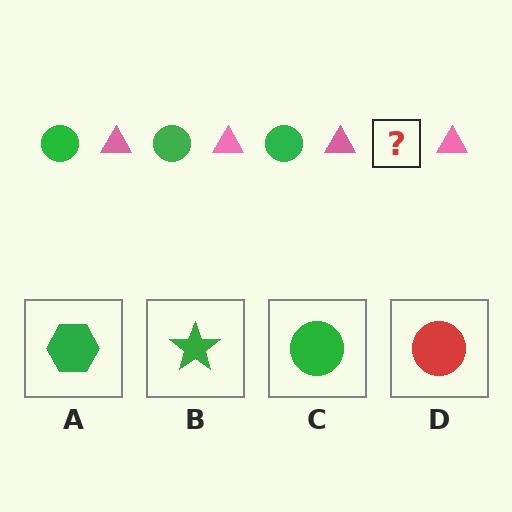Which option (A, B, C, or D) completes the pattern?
C.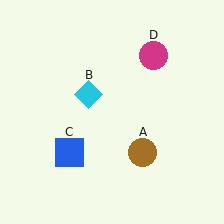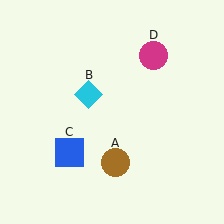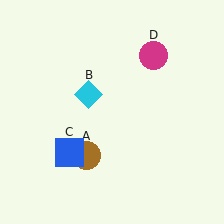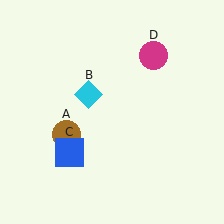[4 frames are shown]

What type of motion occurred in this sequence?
The brown circle (object A) rotated clockwise around the center of the scene.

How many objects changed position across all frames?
1 object changed position: brown circle (object A).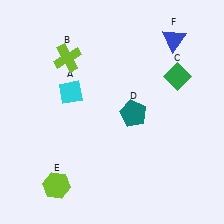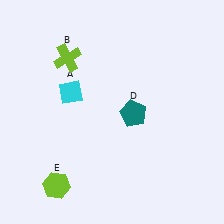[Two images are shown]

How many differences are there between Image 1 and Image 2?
There are 2 differences between the two images.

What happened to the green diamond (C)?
The green diamond (C) was removed in Image 2. It was in the top-right area of Image 1.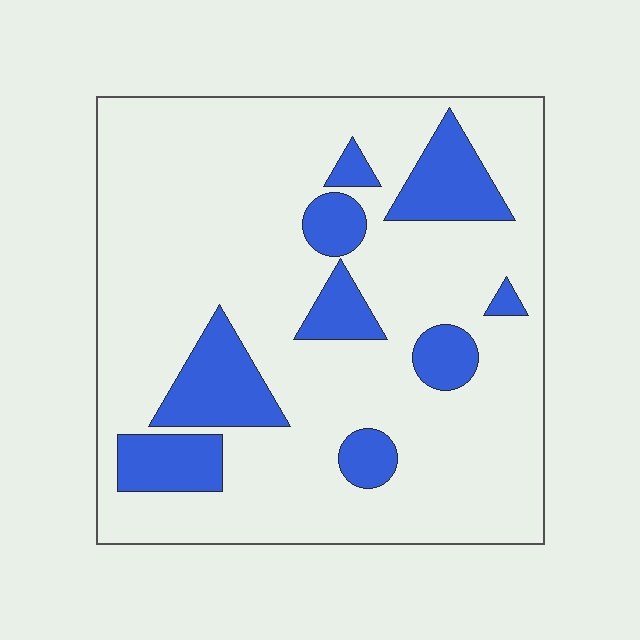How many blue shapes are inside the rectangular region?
9.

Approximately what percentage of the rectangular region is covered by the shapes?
Approximately 20%.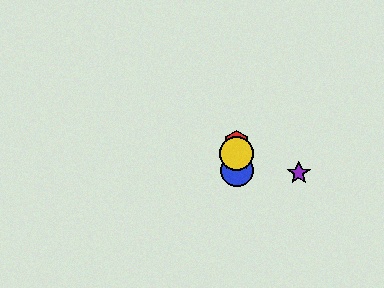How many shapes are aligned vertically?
4 shapes (the red hexagon, the blue circle, the green star, the yellow circle) are aligned vertically.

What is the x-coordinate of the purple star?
The purple star is at x≈299.